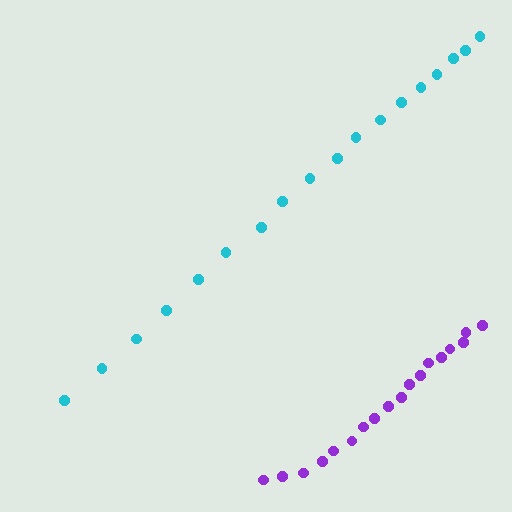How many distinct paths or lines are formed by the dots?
There are 2 distinct paths.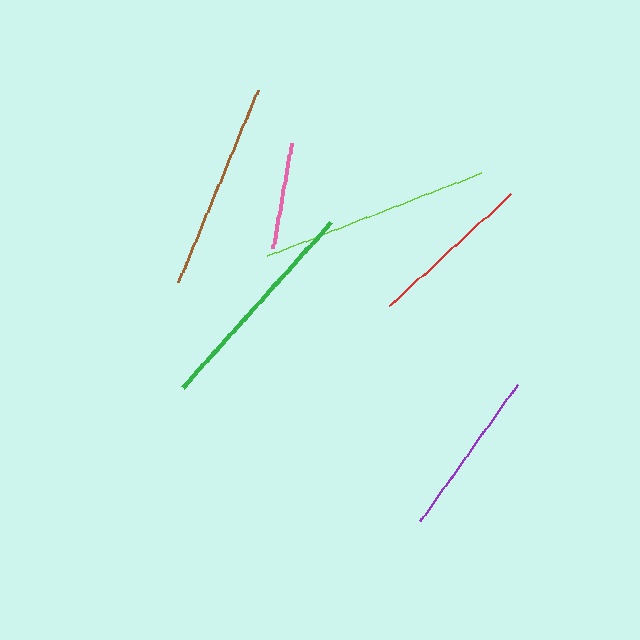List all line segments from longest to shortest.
From longest to shortest: lime, green, brown, purple, red, pink.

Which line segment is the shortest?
The pink line is the shortest at approximately 107 pixels.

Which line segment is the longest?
The lime line is the longest at approximately 229 pixels.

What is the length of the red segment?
The red segment is approximately 166 pixels long.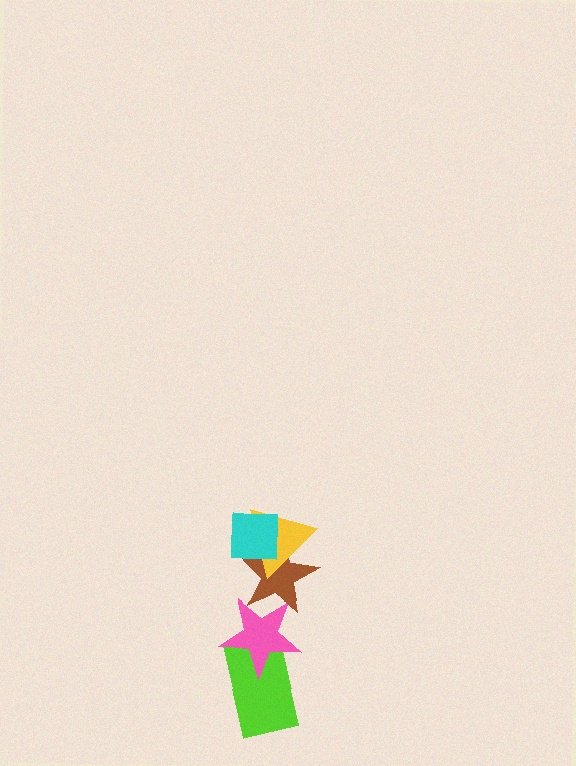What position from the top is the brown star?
The brown star is 3rd from the top.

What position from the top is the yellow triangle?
The yellow triangle is 2nd from the top.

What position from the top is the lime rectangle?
The lime rectangle is 5th from the top.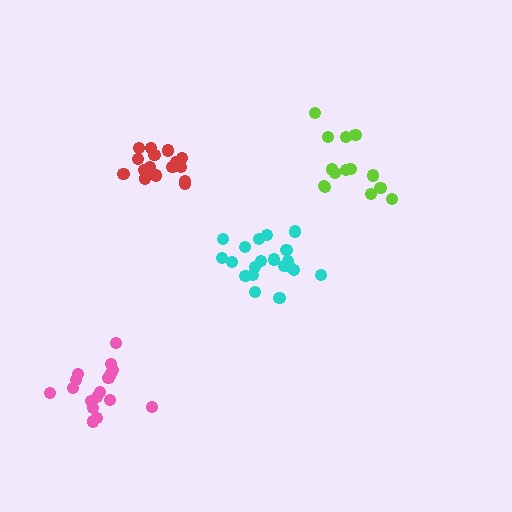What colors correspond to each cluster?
The clusters are colored: pink, red, cyan, lime.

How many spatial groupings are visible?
There are 4 spatial groupings.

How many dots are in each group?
Group 1: 17 dots, Group 2: 16 dots, Group 3: 20 dots, Group 4: 14 dots (67 total).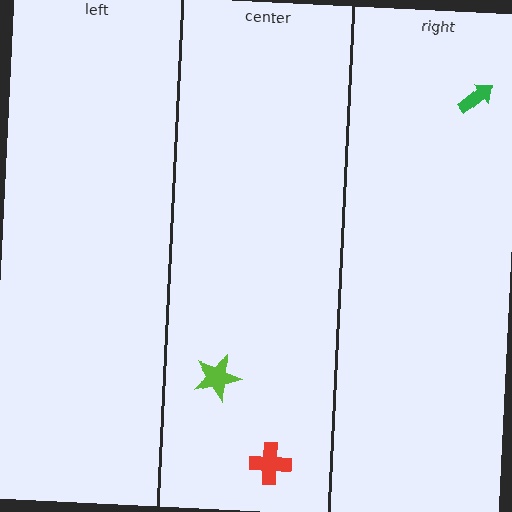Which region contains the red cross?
The center region.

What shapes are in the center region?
The red cross, the lime star.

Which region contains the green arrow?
The right region.